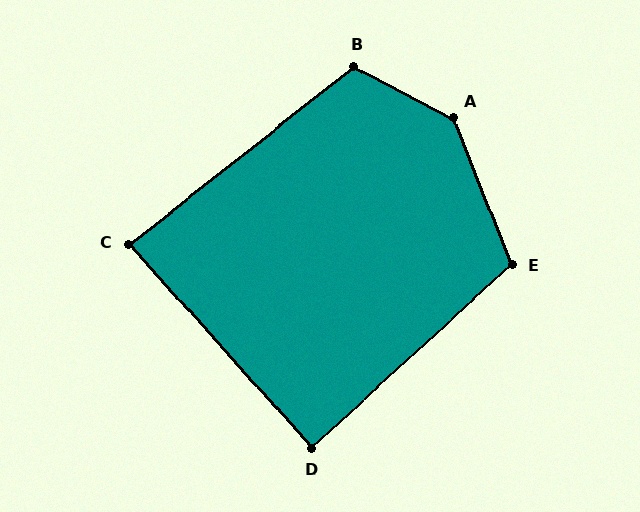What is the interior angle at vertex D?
Approximately 90 degrees (approximately right).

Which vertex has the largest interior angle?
A, at approximately 139 degrees.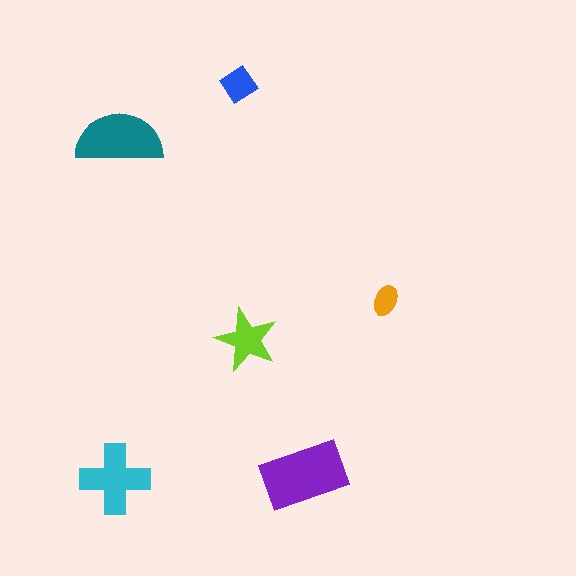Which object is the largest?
The purple rectangle.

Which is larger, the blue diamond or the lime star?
The lime star.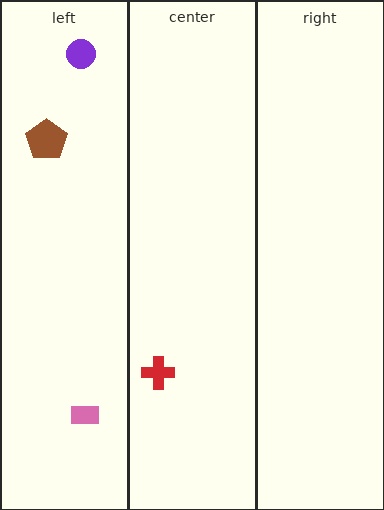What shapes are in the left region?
The purple circle, the brown pentagon, the pink rectangle.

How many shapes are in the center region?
1.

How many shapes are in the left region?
3.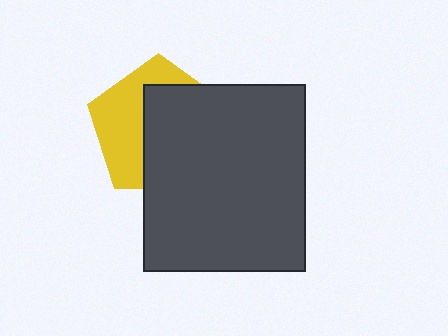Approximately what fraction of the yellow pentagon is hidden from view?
Roughly 57% of the yellow pentagon is hidden behind the dark gray rectangle.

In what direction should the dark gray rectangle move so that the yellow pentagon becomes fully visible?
The dark gray rectangle should move right. That is the shortest direction to clear the overlap and leave the yellow pentagon fully visible.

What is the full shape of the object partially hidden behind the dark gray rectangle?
The partially hidden object is a yellow pentagon.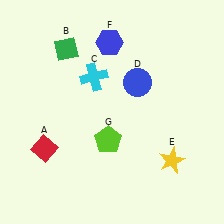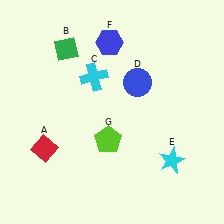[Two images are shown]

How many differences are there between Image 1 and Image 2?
There is 1 difference between the two images.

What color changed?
The star (E) changed from yellow in Image 1 to cyan in Image 2.